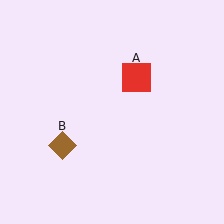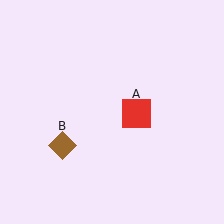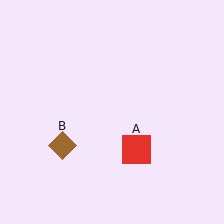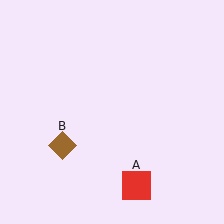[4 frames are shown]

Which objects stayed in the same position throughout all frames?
Brown diamond (object B) remained stationary.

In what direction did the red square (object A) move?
The red square (object A) moved down.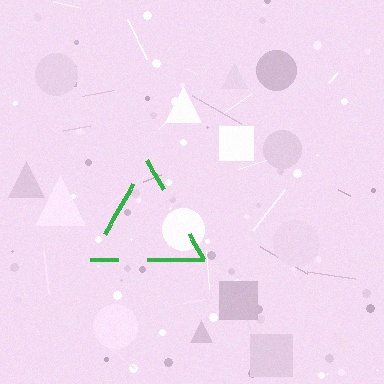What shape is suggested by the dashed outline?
The dashed outline suggests a triangle.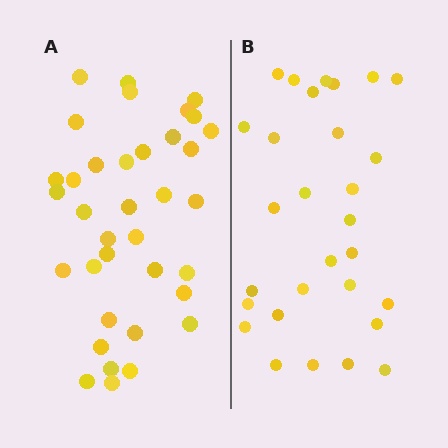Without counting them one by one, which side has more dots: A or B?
Region A (the left region) has more dots.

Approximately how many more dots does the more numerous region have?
Region A has roughly 8 or so more dots than region B.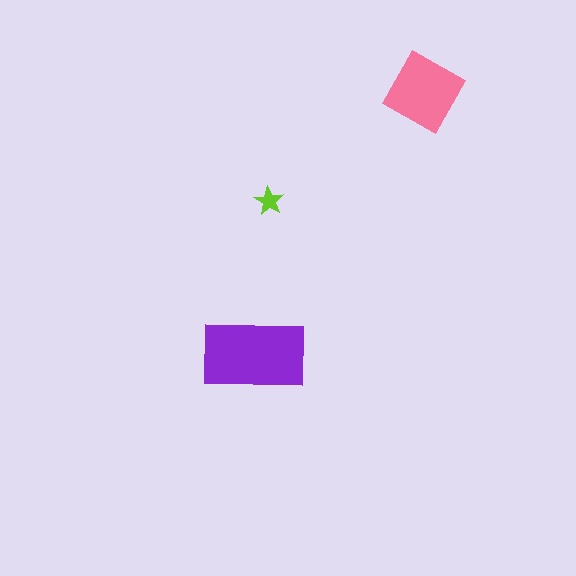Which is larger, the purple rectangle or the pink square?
The purple rectangle.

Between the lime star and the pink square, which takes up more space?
The pink square.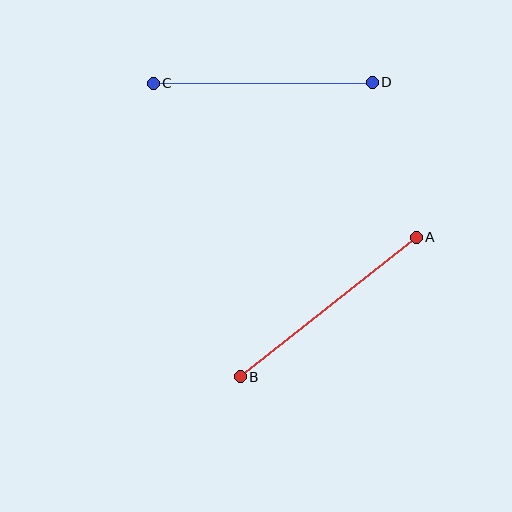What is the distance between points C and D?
The distance is approximately 219 pixels.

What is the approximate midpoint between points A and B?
The midpoint is at approximately (328, 307) pixels.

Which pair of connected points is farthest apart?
Points A and B are farthest apart.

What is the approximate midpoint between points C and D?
The midpoint is at approximately (263, 83) pixels.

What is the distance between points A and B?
The distance is approximately 224 pixels.